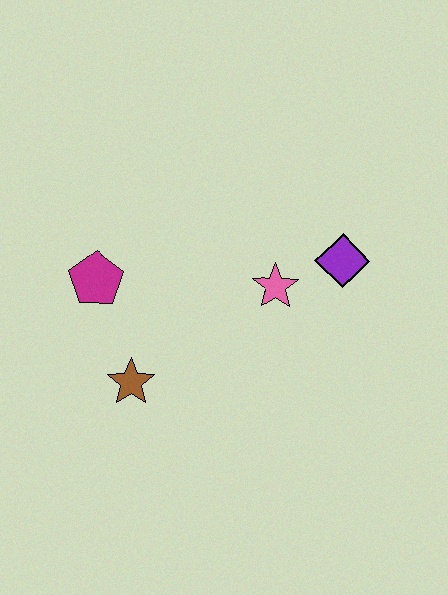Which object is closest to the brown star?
The magenta pentagon is closest to the brown star.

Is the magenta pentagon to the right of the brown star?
No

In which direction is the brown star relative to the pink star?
The brown star is to the left of the pink star.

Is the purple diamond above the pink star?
Yes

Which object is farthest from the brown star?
The purple diamond is farthest from the brown star.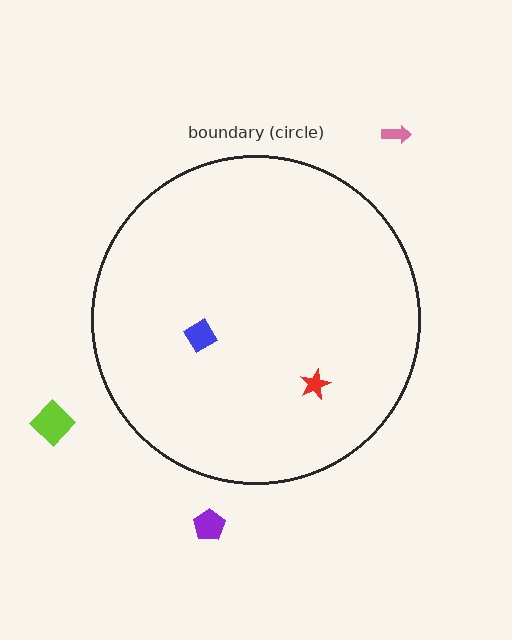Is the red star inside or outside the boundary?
Inside.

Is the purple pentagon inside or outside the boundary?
Outside.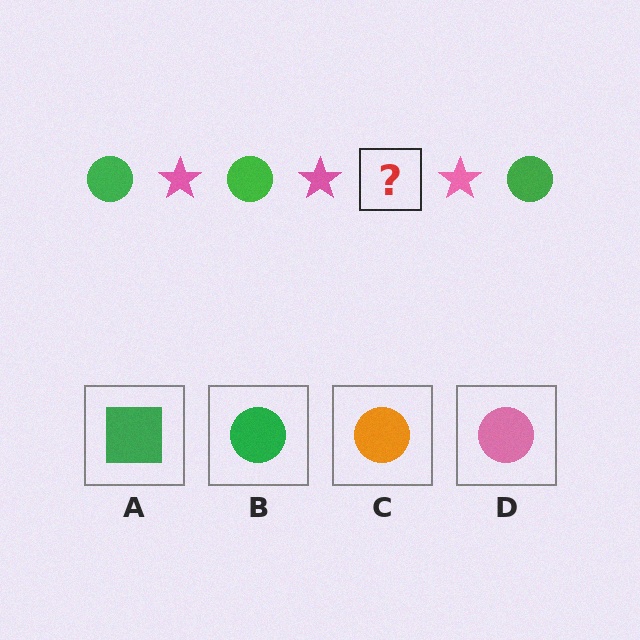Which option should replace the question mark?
Option B.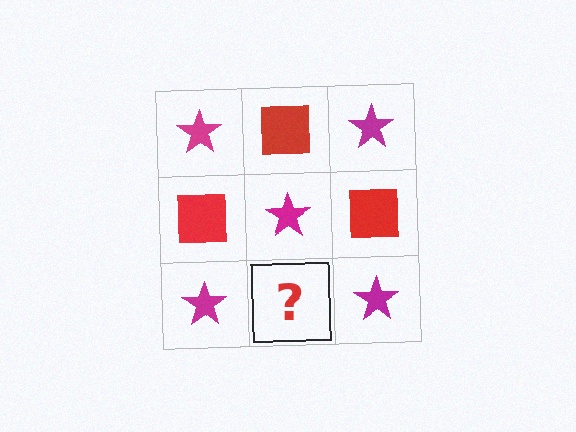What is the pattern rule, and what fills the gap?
The rule is that it alternates magenta star and red square in a checkerboard pattern. The gap should be filled with a red square.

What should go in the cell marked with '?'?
The missing cell should contain a red square.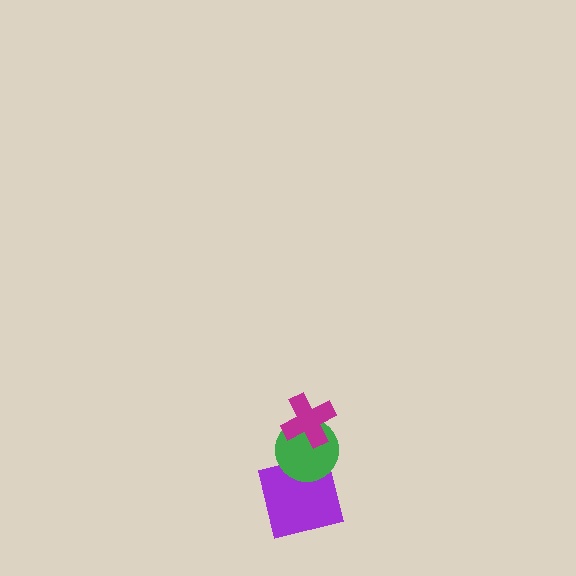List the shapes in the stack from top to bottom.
From top to bottom: the magenta cross, the green circle, the purple square.